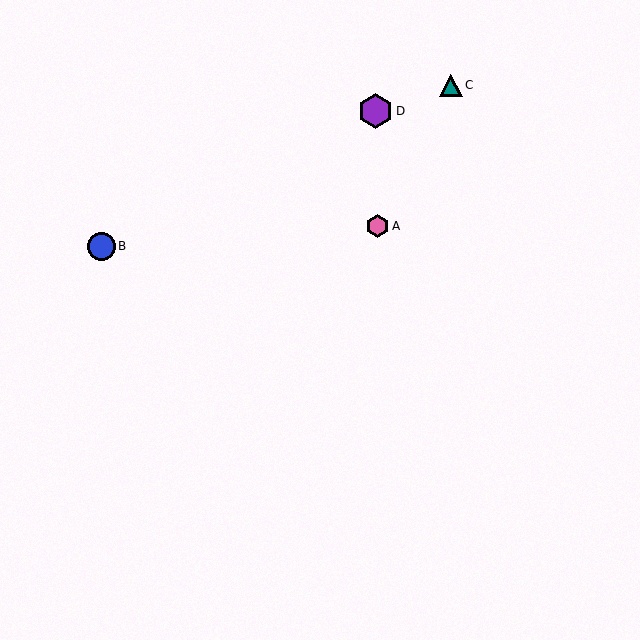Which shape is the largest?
The purple hexagon (labeled D) is the largest.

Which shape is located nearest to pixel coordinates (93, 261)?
The blue circle (labeled B) at (102, 246) is nearest to that location.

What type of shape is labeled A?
Shape A is a pink hexagon.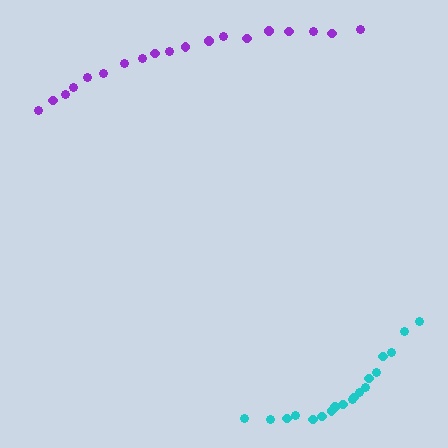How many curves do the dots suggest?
There are 2 distinct paths.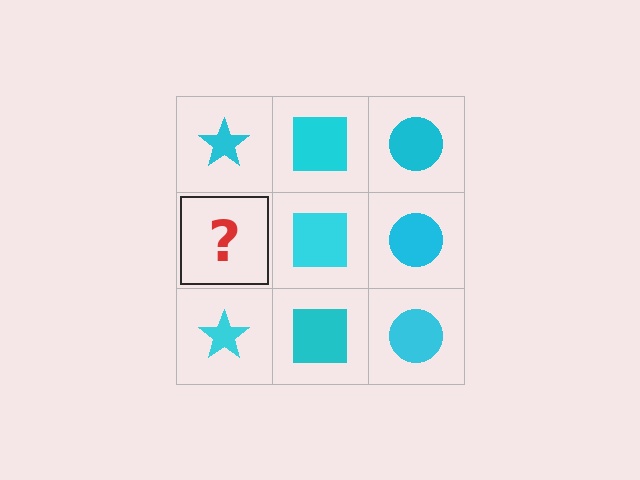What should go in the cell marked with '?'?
The missing cell should contain a cyan star.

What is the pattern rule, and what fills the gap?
The rule is that each column has a consistent shape. The gap should be filled with a cyan star.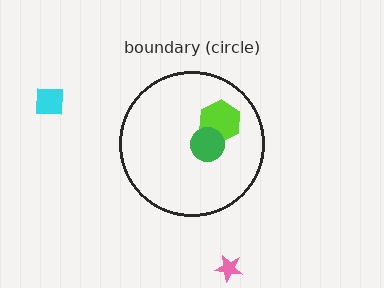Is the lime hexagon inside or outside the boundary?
Inside.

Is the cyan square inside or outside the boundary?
Outside.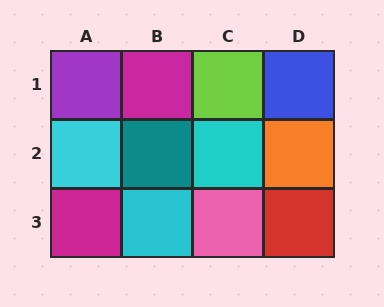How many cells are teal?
1 cell is teal.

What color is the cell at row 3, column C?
Pink.